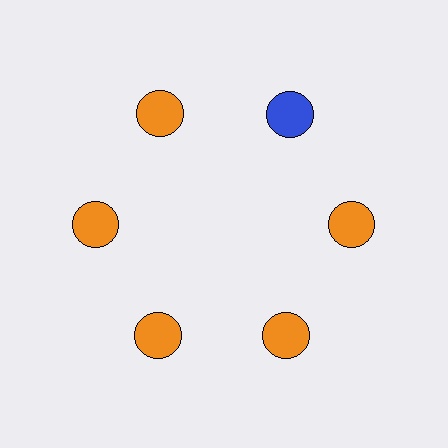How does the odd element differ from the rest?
It has a different color: blue instead of orange.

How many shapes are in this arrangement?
There are 6 shapes arranged in a ring pattern.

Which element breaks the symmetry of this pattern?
The blue circle at roughly the 1 o'clock position breaks the symmetry. All other shapes are orange circles.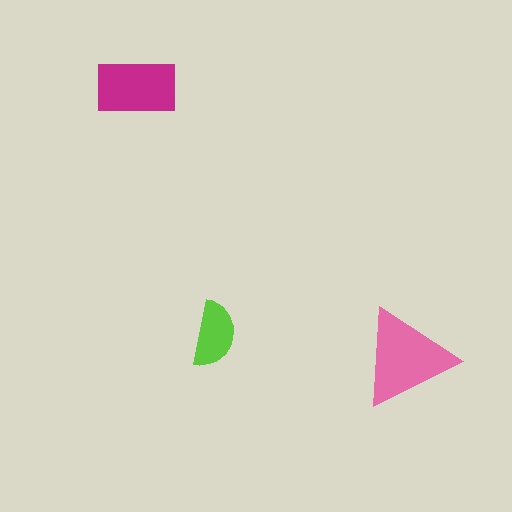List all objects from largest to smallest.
The pink triangle, the magenta rectangle, the lime semicircle.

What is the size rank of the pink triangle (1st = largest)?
1st.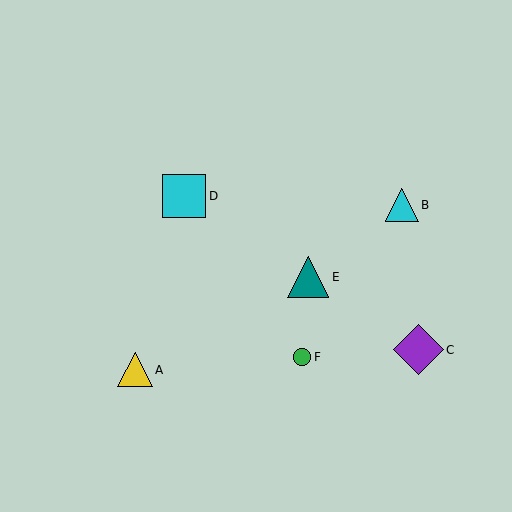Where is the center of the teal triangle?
The center of the teal triangle is at (308, 277).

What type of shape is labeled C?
Shape C is a purple diamond.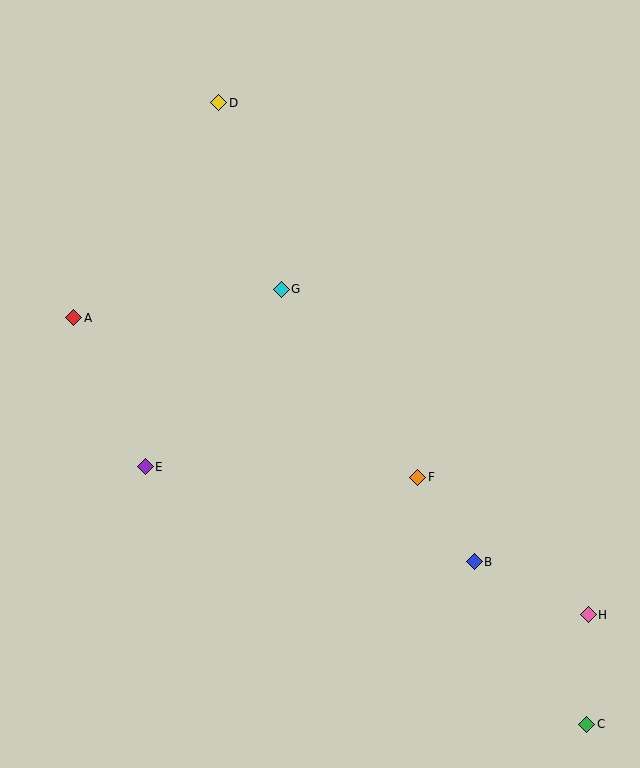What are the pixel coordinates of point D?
Point D is at (219, 103).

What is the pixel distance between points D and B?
The distance between D and B is 525 pixels.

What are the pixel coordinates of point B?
Point B is at (474, 562).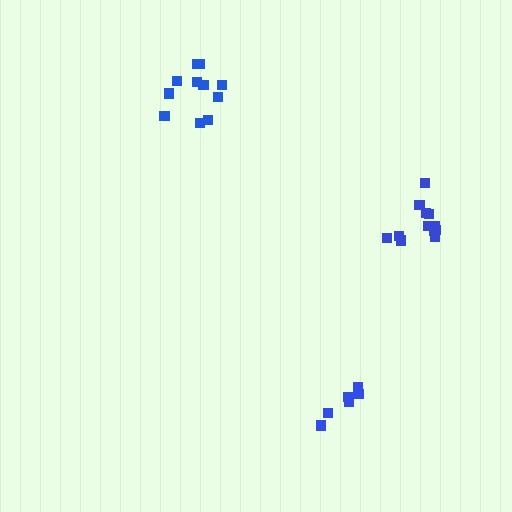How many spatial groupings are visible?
There are 3 spatial groupings.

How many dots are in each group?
Group 1: 11 dots, Group 2: 12 dots, Group 3: 6 dots (29 total).